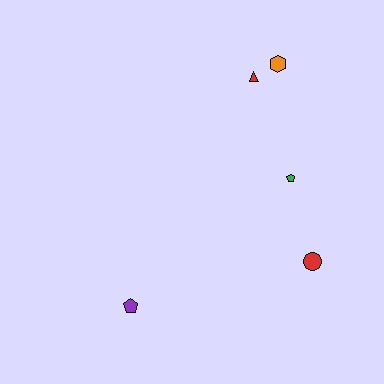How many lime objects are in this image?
There are no lime objects.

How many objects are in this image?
There are 5 objects.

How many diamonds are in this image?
There are no diamonds.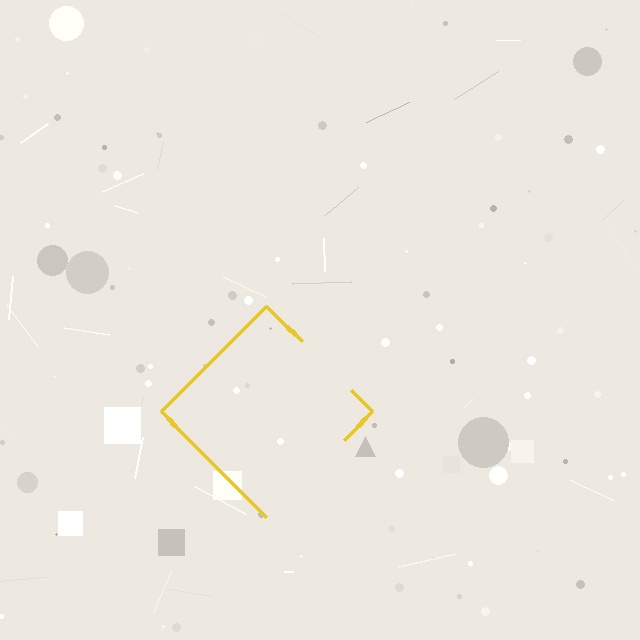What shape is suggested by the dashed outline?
The dashed outline suggests a diamond.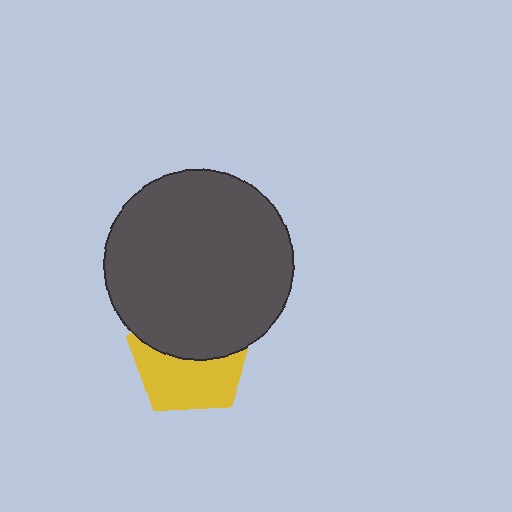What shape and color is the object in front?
The object in front is a dark gray circle.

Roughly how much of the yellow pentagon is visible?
About half of it is visible (roughly 51%).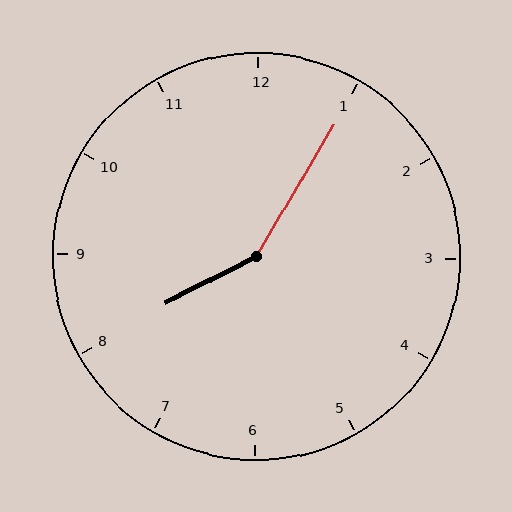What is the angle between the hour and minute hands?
Approximately 148 degrees.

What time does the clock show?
8:05.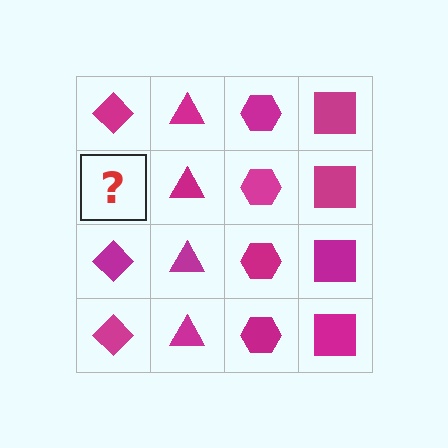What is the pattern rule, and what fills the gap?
The rule is that each column has a consistent shape. The gap should be filled with a magenta diamond.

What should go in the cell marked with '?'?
The missing cell should contain a magenta diamond.